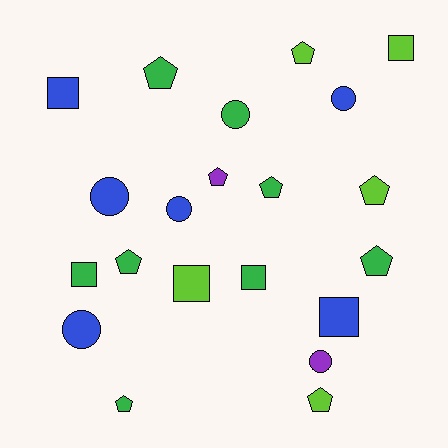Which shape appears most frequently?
Pentagon, with 9 objects.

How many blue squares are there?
There are 2 blue squares.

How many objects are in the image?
There are 21 objects.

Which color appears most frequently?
Green, with 8 objects.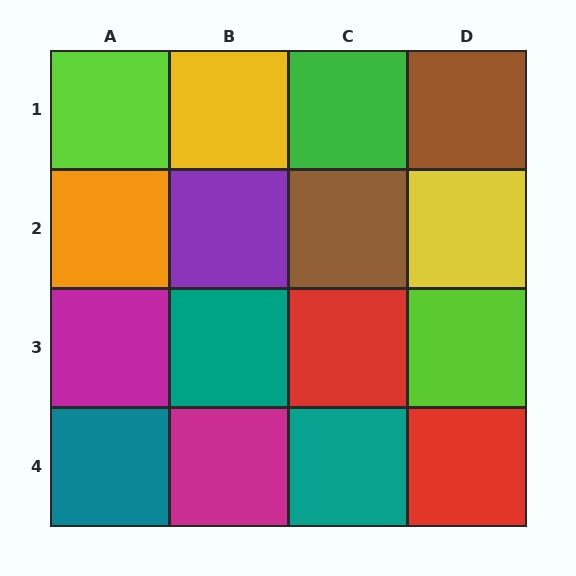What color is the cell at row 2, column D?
Yellow.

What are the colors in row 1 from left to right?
Lime, yellow, green, brown.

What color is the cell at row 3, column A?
Magenta.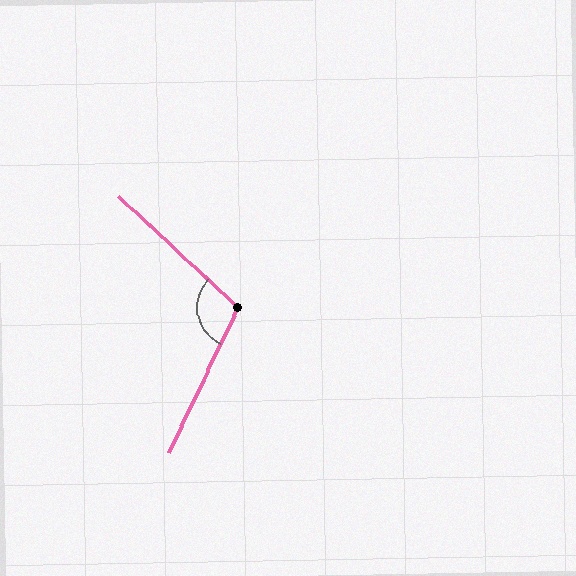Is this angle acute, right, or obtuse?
It is obtuse.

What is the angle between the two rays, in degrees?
Approximately 108 degrees.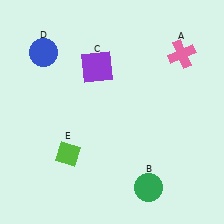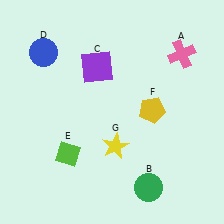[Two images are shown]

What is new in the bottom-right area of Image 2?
A yellow star (G) was added in the bottom-right area of Image 2.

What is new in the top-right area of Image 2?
A yellow pentagon (F) was added in the top-right area of Image 2.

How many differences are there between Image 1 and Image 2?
There are 2 differences between the two images.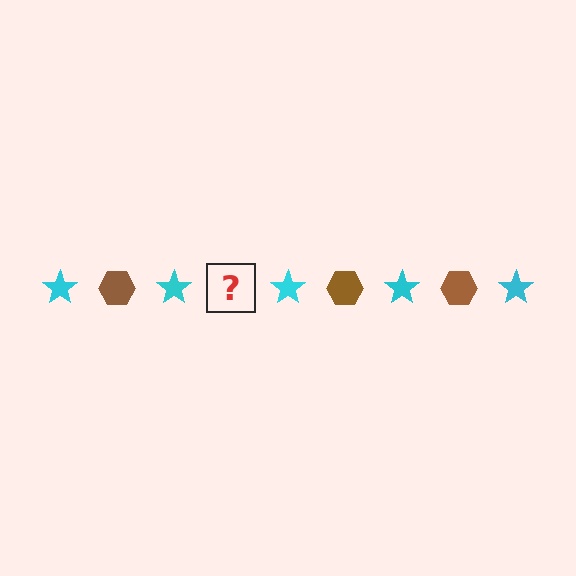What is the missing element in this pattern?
The missing element is a brown hexagon.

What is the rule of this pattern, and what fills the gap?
The rule is that the pattern alternates between cyan star and brown hexagon. The gap should be filled with a brown hexagon.